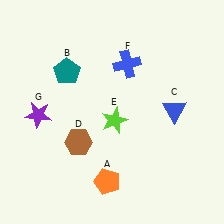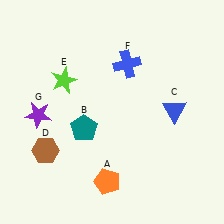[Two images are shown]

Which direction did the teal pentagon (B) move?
The teal pentagon (B) moved down.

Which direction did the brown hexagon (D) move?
The brown hexagon (D) moved left.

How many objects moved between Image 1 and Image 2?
3 objects moved between the two images.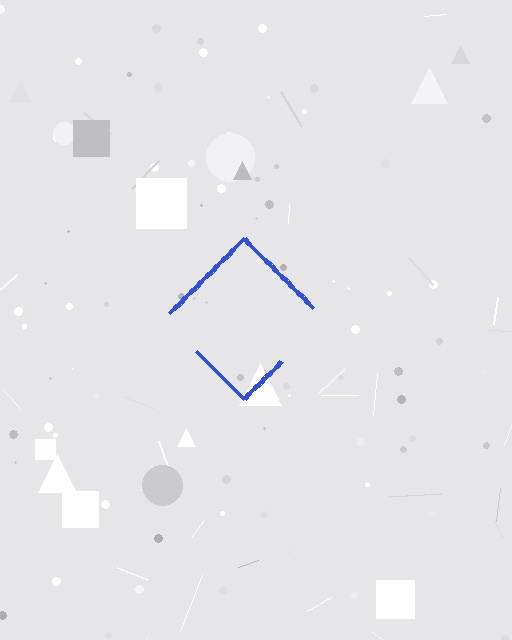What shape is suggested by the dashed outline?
The dashed outline suggests a diamond.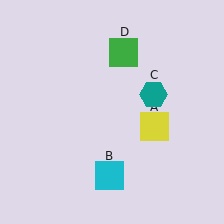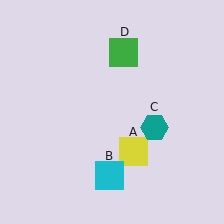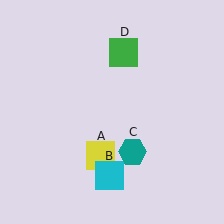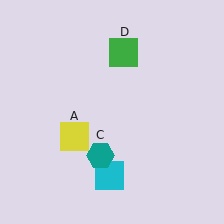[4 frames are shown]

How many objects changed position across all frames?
2 objects changed position: yellow square (object A), teal hexagon (object C).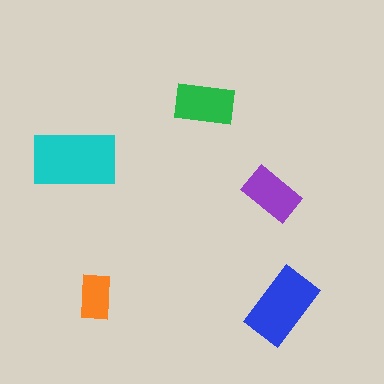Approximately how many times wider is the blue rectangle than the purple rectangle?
About 1.5 times wider.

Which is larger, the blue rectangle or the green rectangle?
The blue one.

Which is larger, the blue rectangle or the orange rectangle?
The blue one.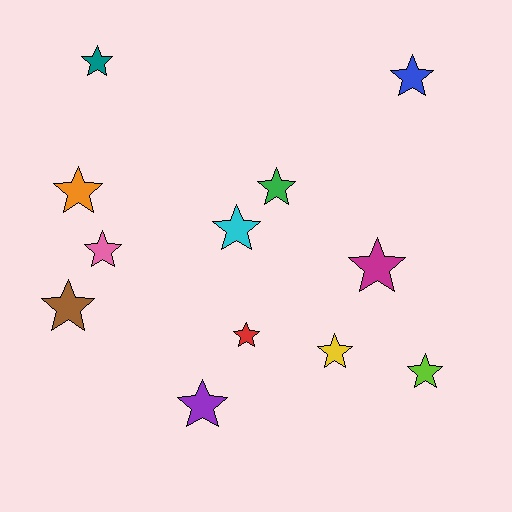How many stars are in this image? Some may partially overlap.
There are 12 stars.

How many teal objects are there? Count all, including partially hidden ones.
There is 1 teal object.